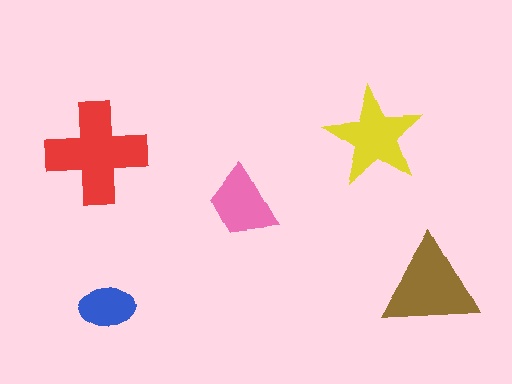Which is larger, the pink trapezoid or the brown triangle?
The brown triangle.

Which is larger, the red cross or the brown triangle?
The red cross.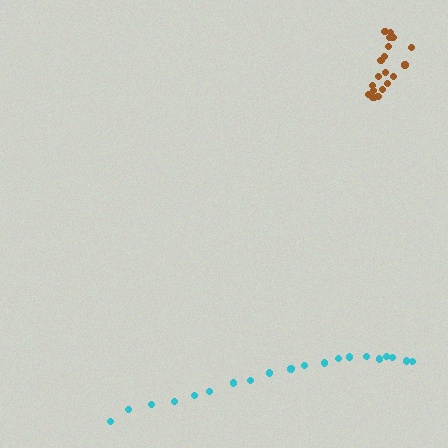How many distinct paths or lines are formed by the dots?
There are 2 distinct paths.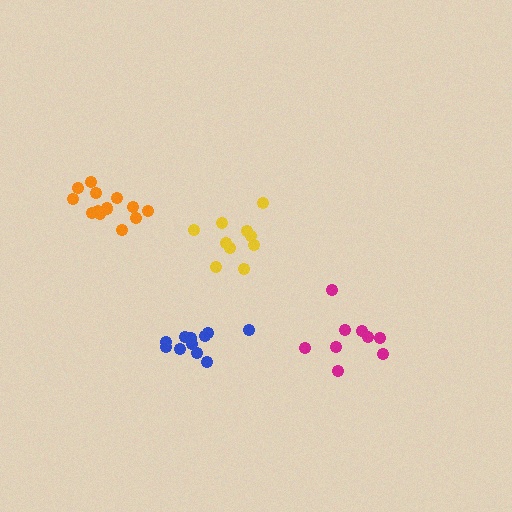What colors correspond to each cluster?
The clusters are colored: magenta, orange, yellow, blue.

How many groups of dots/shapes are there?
There are 4 groups.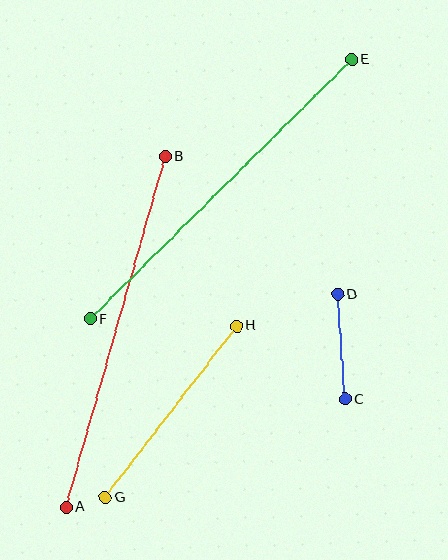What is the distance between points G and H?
The distance is approximately 216 pixels.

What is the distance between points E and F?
The distance is approximately 368 pixels.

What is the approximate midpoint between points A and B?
The midpoint is at approximately (116, 332) pixels.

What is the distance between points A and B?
The distance is approximately 364 pixels.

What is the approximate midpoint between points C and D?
The midpoint is at approximately (341, 347) pixels.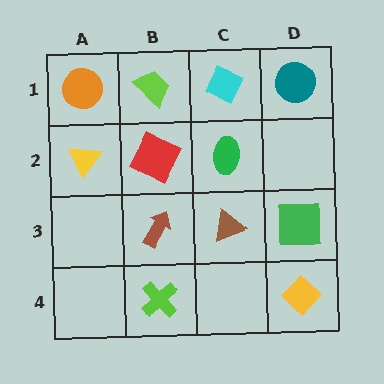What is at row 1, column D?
A teal circle.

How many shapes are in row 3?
3 shapes.